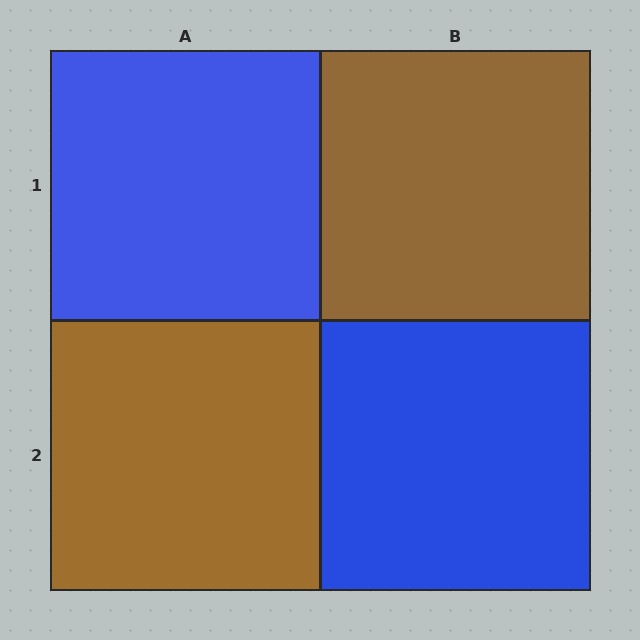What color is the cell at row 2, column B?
Blue.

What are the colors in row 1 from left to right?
Blue, brown.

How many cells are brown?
2 cells are brown.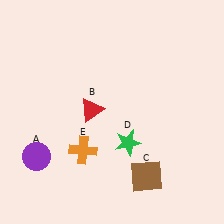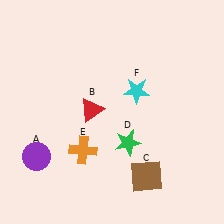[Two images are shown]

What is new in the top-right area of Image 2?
A cyan star (F) was added in the top-right area of Image 2.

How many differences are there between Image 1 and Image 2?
There is 1 difference between the two images.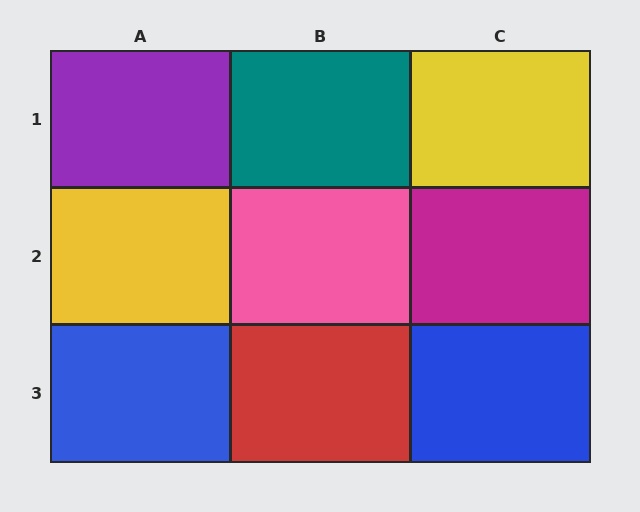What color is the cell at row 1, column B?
Teal.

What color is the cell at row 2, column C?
Magenta.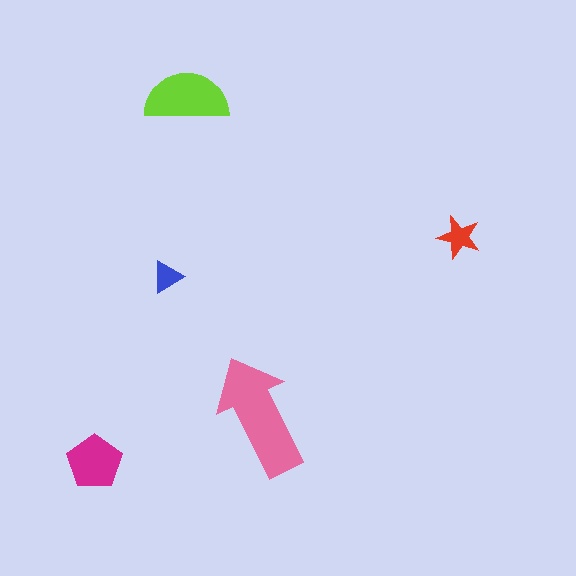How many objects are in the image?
There are 5 objects in the image.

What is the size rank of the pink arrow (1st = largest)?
1st.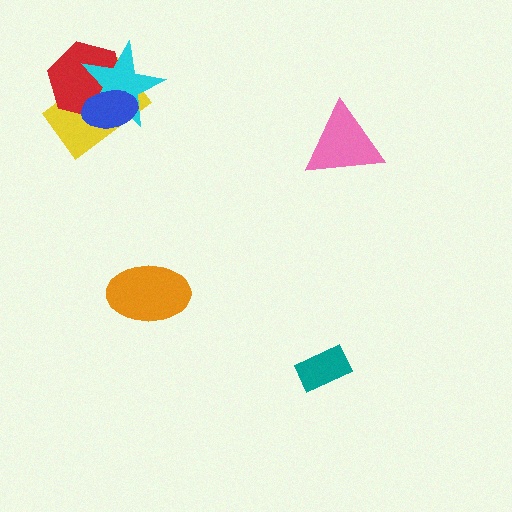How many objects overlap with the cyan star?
3 objects overlap with the cyan star.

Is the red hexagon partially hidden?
Yes, it is partially covered by another shape.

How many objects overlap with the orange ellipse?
0 objects overlap with the orange ellipse.